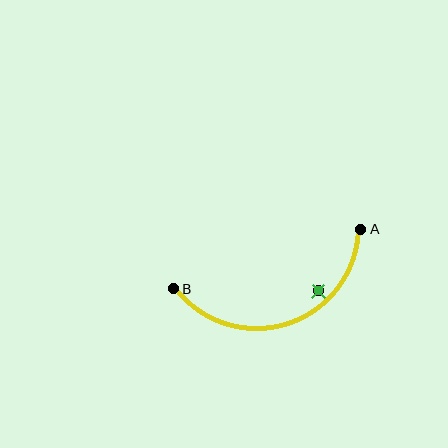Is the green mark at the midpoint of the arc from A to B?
No — the green mark does not lie on the arc at all. It sits slightly inside the curve.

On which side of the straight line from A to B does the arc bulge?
The arc bulges below the straight line connecting A and B.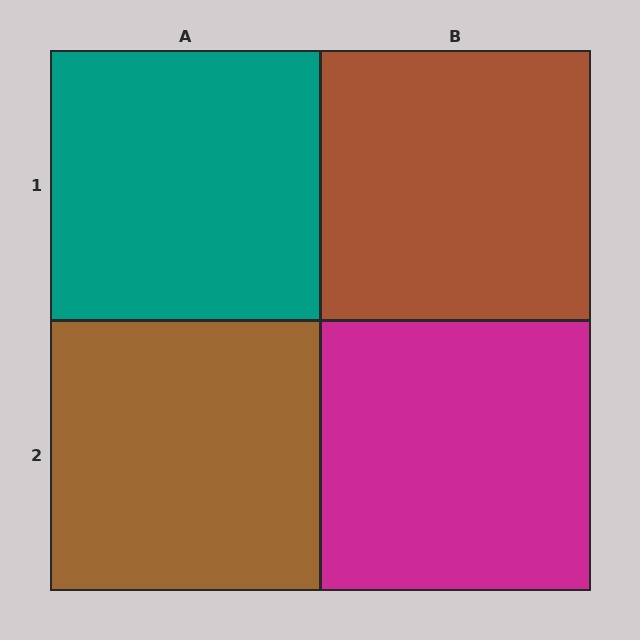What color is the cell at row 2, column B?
Magenta.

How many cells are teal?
1 cell is teal.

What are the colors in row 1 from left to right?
Teal, brown.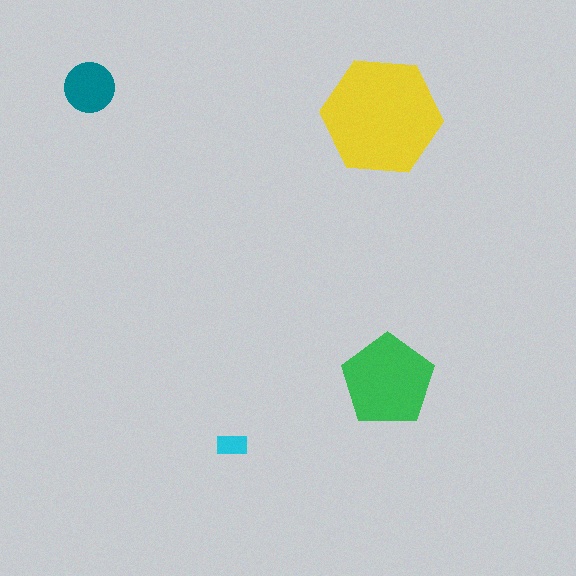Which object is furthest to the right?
The green pentagon is rightmost.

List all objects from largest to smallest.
The yellow hexagon, the green pentagon, the teal circle, the cyan rectangle.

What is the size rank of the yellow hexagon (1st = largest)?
1st.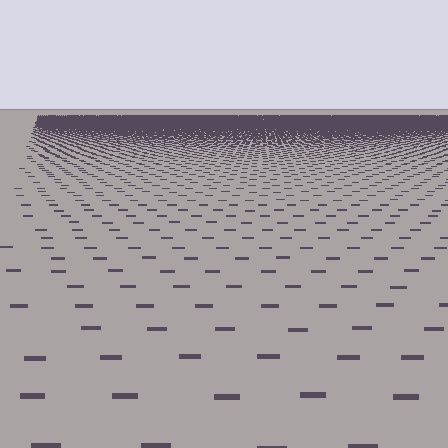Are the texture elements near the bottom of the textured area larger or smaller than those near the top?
Larger. Near the bottom, elements are closer to the viewer and appear at a bigger on-screen size.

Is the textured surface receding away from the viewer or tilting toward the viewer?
The surface is receding away from the viewer. Texture elements get smaller and denser toward the top.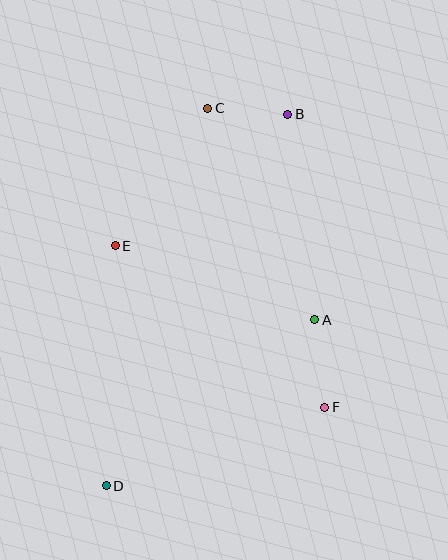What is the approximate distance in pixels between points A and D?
The distance between A and D is approximately 266 pixels.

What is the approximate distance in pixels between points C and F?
The distance between C and F is approximately 321 pixels.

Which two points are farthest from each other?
Points B and D are farthest from each other.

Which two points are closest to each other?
Points B and C are closest to each other.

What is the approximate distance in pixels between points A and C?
The distance between A and C is approximately 237 pixels.